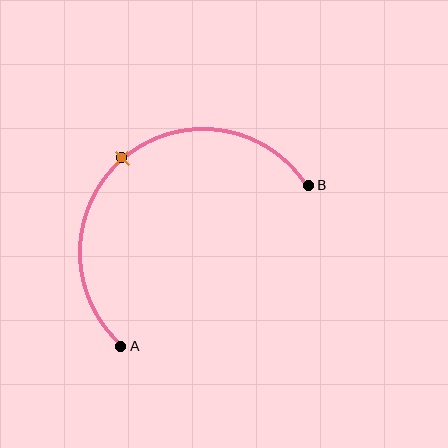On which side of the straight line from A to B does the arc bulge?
The arc bulges above and to the left of the straight line connecting A and B.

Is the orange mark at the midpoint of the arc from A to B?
Yes. The orange mark lies on the arc at equal arc-length from both A and B — it is the arc midpoint.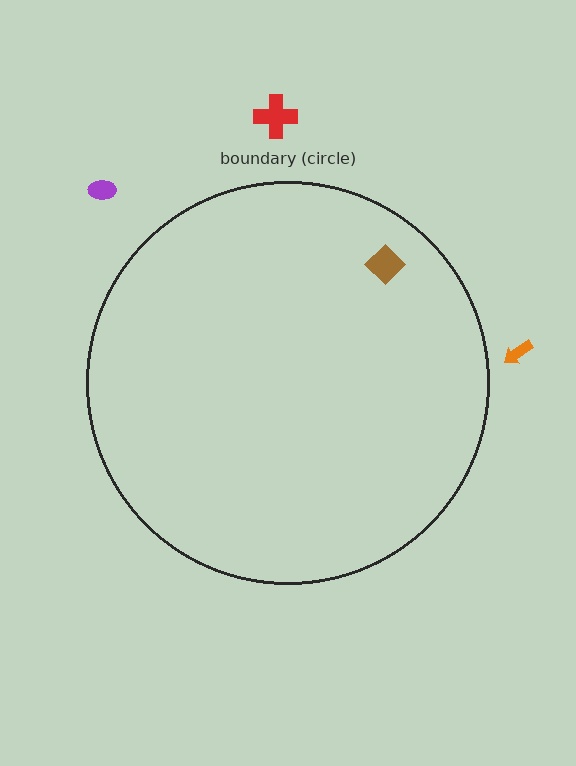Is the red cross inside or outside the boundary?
Outside.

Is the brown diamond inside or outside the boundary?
Inside.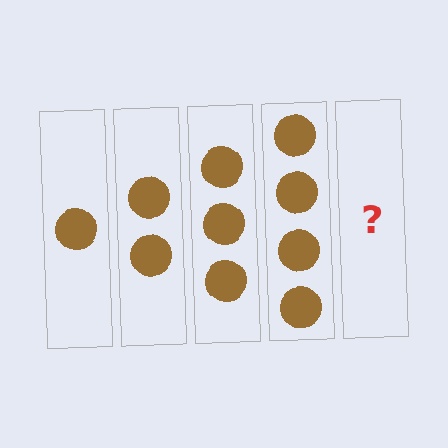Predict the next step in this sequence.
The next step is 5 circles.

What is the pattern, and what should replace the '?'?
The pattern is that each step adds one more circle. The '?' should be 5 circles.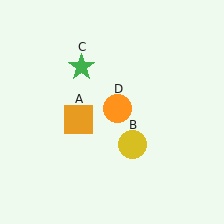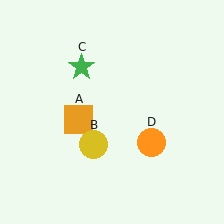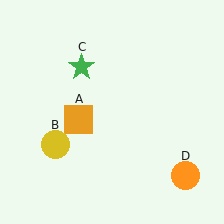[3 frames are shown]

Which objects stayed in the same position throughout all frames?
Orange square (object A) and green star (object C) remained stationary.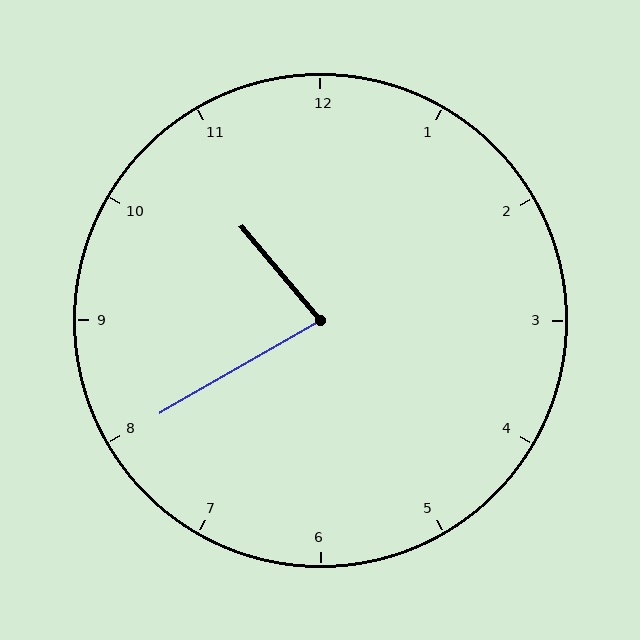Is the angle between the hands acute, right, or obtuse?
It is acute.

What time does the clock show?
10:40.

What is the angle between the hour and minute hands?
Approximately 80 degrees.